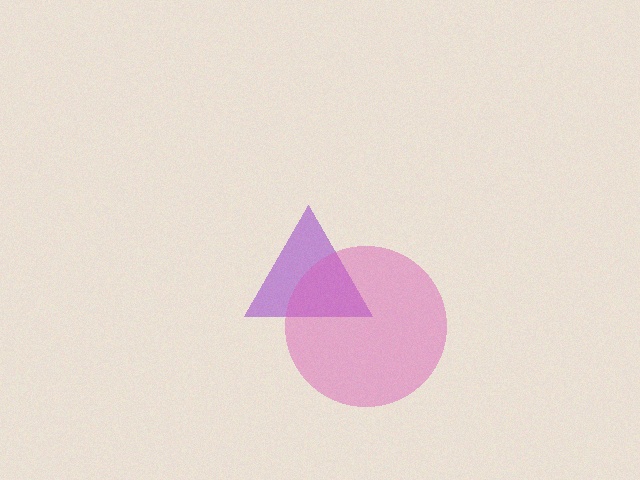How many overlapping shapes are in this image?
There are 2 overlapping shapes in the image.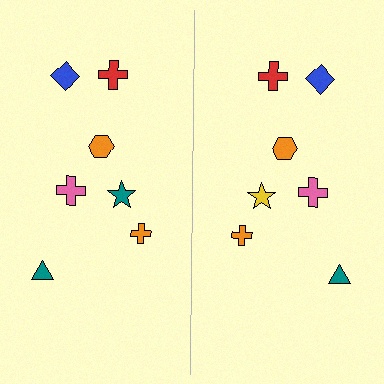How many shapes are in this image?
There are 14 shapes in this image.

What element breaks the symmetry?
The yellow star on the right side breaks the symmetry — its mirror counterpart is teal.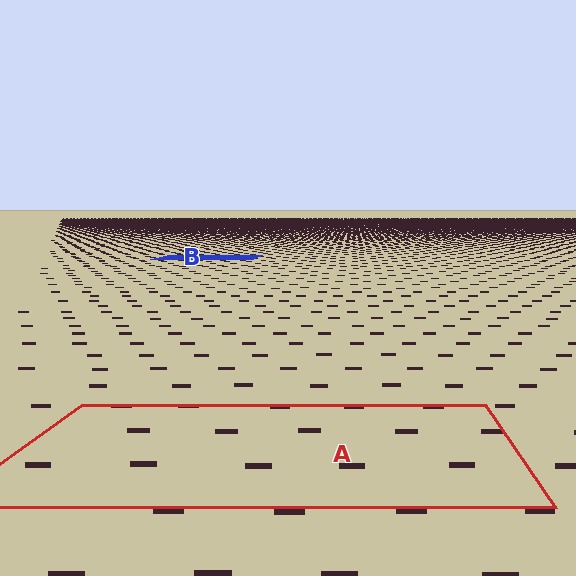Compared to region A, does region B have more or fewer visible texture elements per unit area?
Region B has more texture elements per unit area — they are packed more densely because it is farther away.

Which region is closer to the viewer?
Region A is closer. The texture elements there are larger and more spread out.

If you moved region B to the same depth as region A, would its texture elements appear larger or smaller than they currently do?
They would appear larger. At a closer depth, the same texture elements are projected at a bigger on-screen size.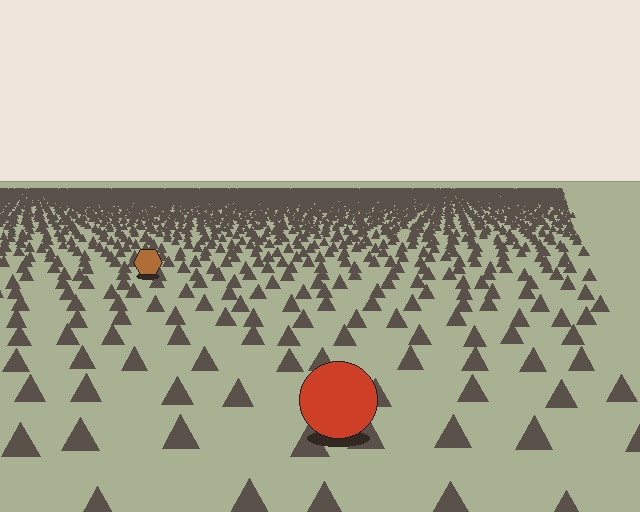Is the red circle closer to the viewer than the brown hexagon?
Yes. The red circle is closer — you can tell from the texture gradient: the ground texture is coarser near it.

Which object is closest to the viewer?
The red circle is closest. The texture marks near it are larger and more spread out.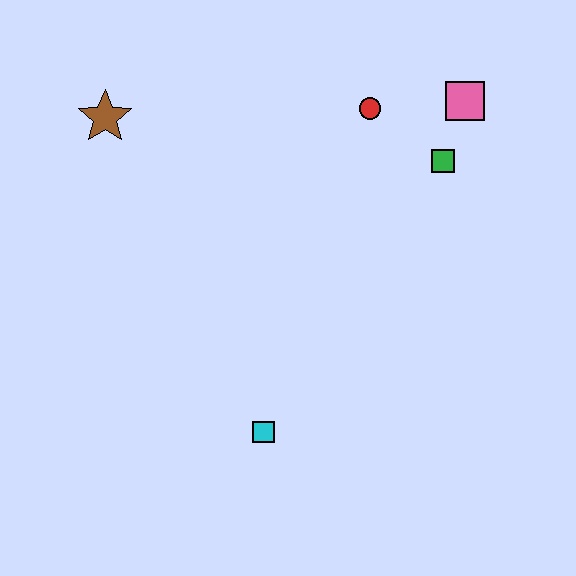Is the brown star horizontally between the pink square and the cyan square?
No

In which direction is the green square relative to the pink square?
The green square is below the pink square.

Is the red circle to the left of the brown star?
No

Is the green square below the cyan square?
No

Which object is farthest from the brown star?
The pink square is farthest from the brown star.